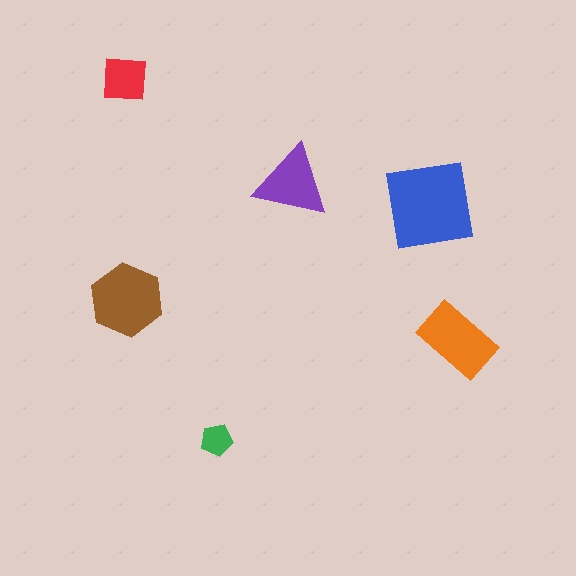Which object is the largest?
The blue square.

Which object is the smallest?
The green pentagon.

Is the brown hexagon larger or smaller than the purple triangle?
Larger.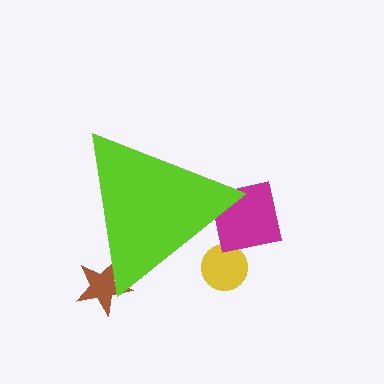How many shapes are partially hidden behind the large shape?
3 shapes are partially hidden.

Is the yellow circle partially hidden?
Yes, the yellow circle is partially hidden behind the lime triangle.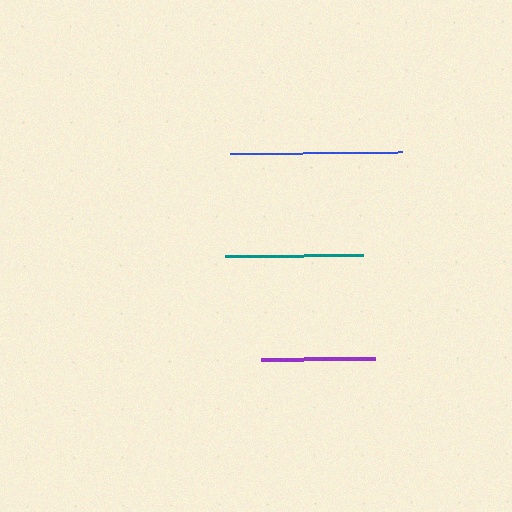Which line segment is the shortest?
The purple line is the shortest at approximately 113 pixels.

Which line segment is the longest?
The blue line is the longest at approximately 171 pixels.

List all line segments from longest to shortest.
From longest to shortest: blue, teal, purple.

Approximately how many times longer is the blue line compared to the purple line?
The blue line is approximately 1.5 times the length of the purple line.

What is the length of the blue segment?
The blue segment is approximately 171 pixels long.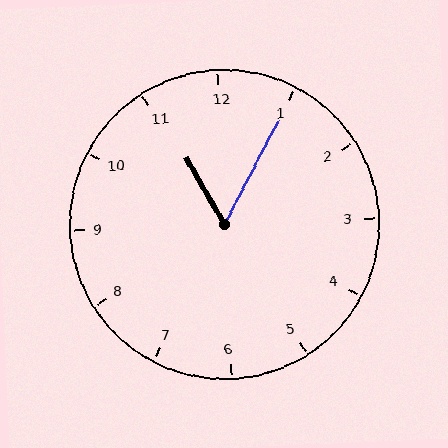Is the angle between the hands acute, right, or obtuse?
It is acute.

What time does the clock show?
11:05.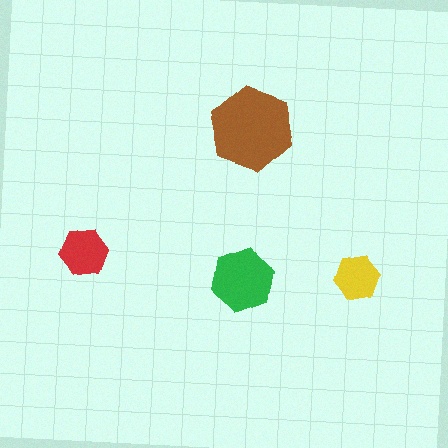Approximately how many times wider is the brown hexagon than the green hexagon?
About 1.5 times wider.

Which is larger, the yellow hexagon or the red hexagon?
The red one.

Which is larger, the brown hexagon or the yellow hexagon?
The brown one.